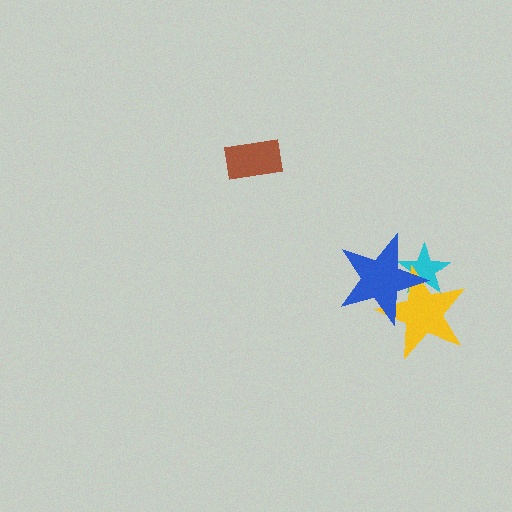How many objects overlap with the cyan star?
2 objects overlap with the cyan star.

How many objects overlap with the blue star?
2 objects overlap with the blue star.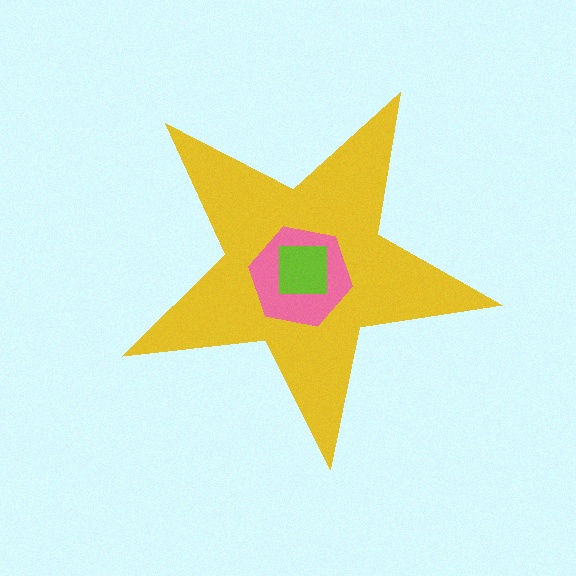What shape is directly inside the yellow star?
The pink hexagon.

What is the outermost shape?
The yellow star.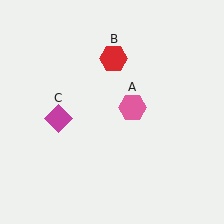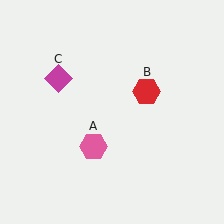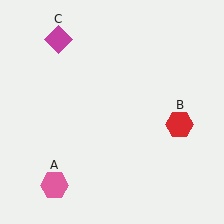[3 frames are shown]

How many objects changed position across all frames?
3 objects changed position: pink hexagon (object A), red hexagon (object B), magenta diamond (object C).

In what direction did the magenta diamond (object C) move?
The magenta diamond (object C) moved up.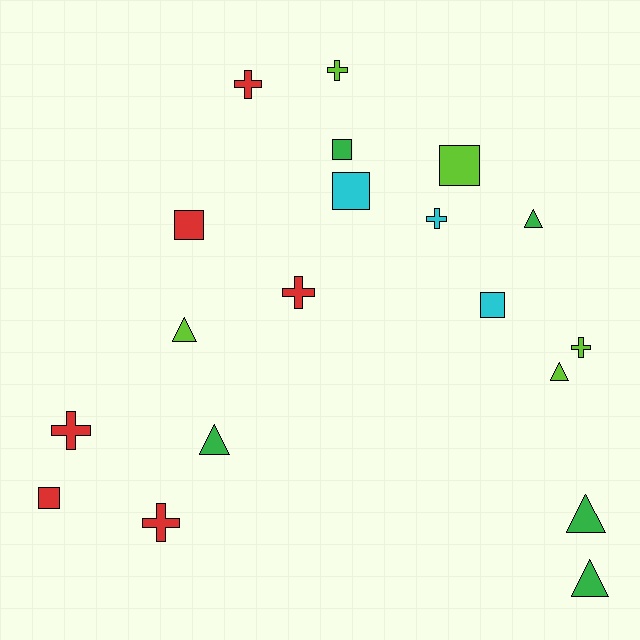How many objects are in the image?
There are 19 objects.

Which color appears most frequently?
Red, with 6 objects.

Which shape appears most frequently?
Cross, with 7 objects.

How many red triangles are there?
There are no red triangles.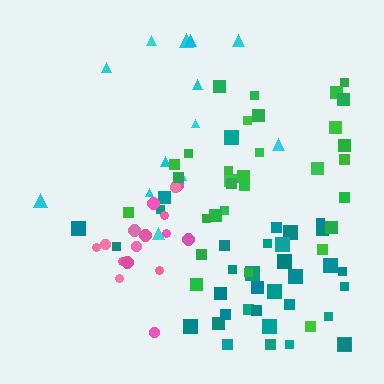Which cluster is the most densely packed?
Pink.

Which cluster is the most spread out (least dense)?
Cyan.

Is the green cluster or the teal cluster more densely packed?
Teal.